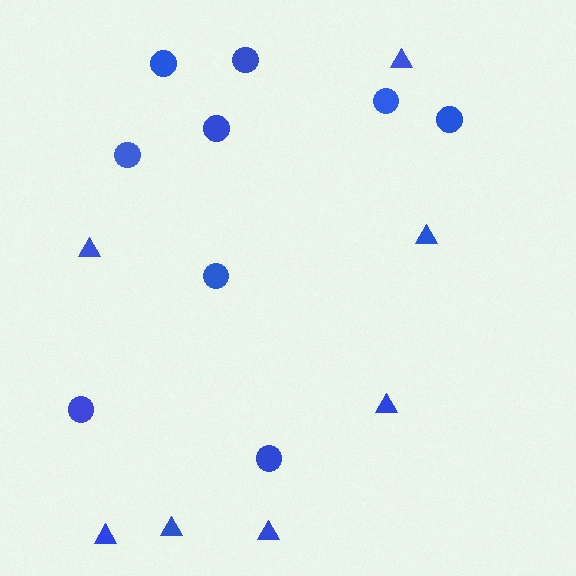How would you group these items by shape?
There are 2 groups: one group of circles (9) and one group of triangles (7).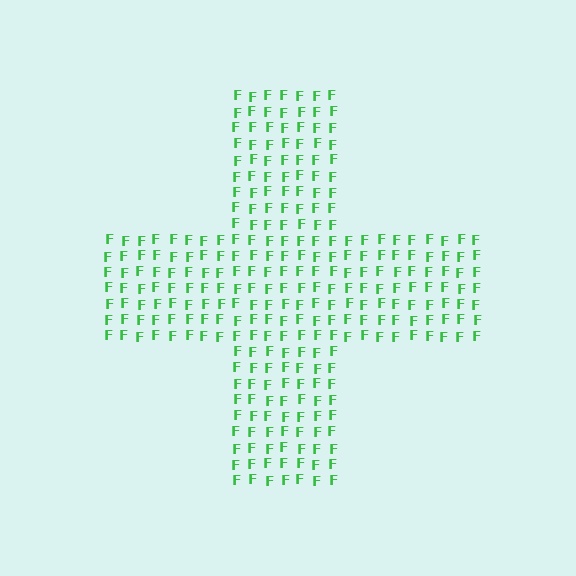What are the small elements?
The small elements are letter F's.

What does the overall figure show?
The overall figure shows a cross.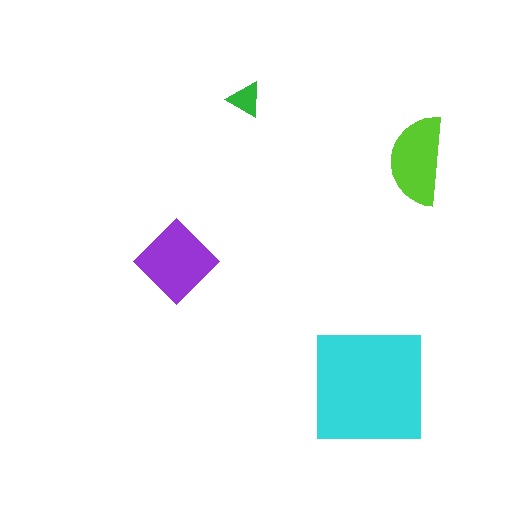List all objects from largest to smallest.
The cyan square, the purple diamond, the lime semicircle, the green triangle.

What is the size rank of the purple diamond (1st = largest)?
2nd.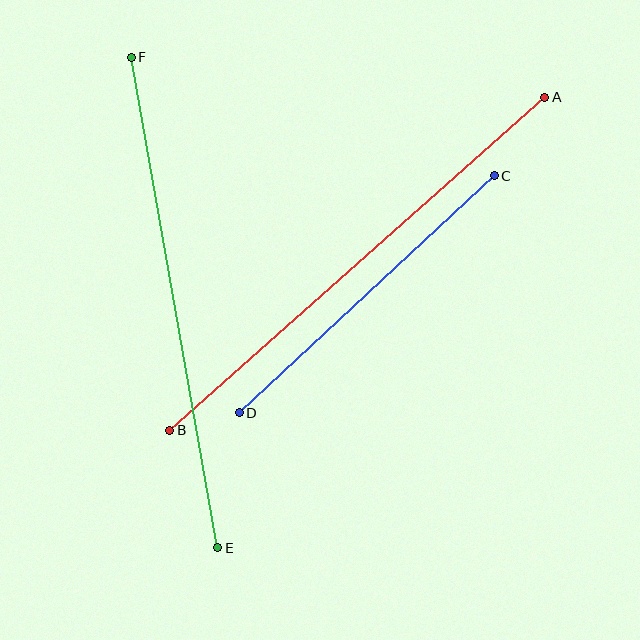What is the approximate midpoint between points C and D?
The midpoint is at approximately (367, 294) pixels.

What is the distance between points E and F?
The distance is approximately 498 pixels.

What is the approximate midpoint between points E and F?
The midpoint is at approximately (175, 302) pixels.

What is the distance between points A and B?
The distance is approximately 502 pixels.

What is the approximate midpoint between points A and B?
The midpoint is at approximately (357, 264) pixels.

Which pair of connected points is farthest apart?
Points A and B are farthest apart.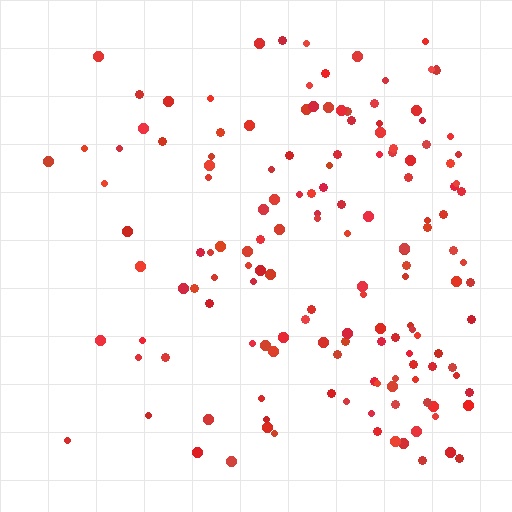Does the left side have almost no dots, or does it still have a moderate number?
Still a moderate number, just noticeably fewer than the right.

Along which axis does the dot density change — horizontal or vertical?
Horizontal.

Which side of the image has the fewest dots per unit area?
The left.